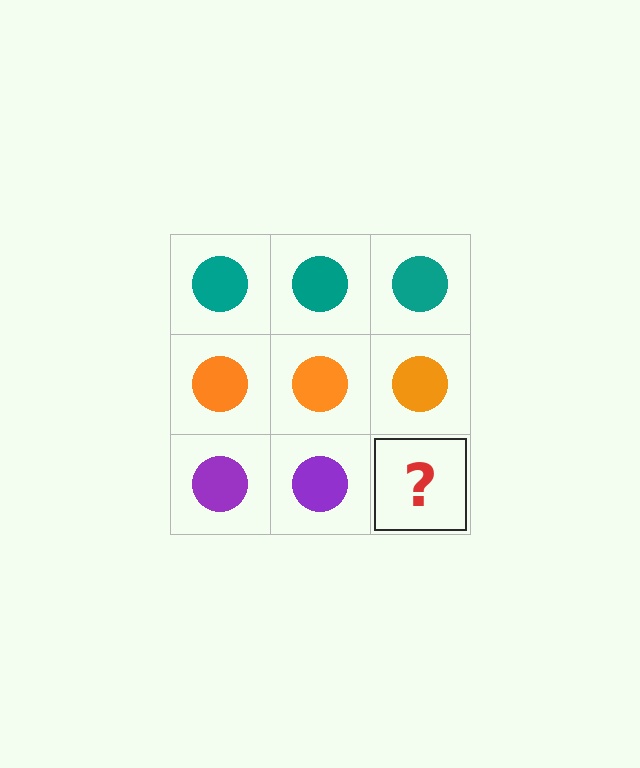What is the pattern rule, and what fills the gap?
The rule is that each row has a consistent color. The gap should be filled with a purple circle.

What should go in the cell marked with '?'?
The missing cell should contain a purple circle.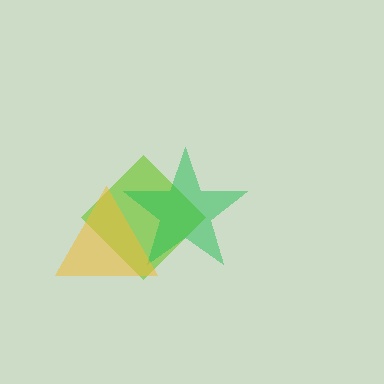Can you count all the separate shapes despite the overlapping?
Yes, there are 3 separate shapes.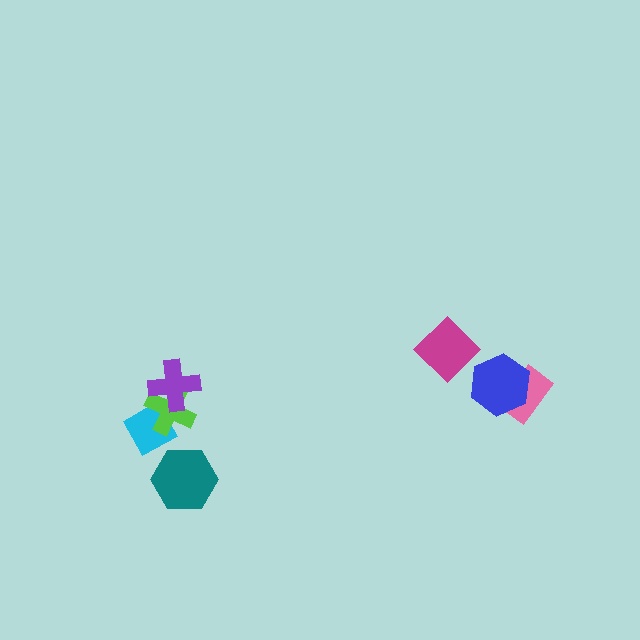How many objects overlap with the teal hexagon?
0 objects overlap with the teal hexagon.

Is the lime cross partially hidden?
Yes, it is partially covered by another shape.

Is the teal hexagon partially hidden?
No, no other shape covers it.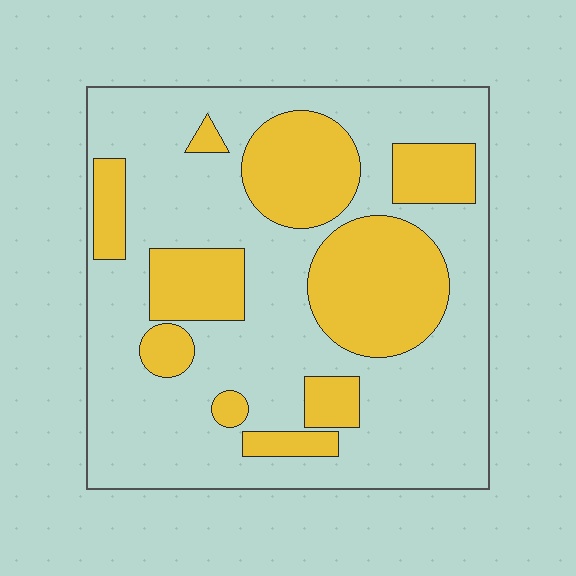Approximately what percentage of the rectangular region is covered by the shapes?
Approximately 30%.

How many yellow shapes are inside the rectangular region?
10.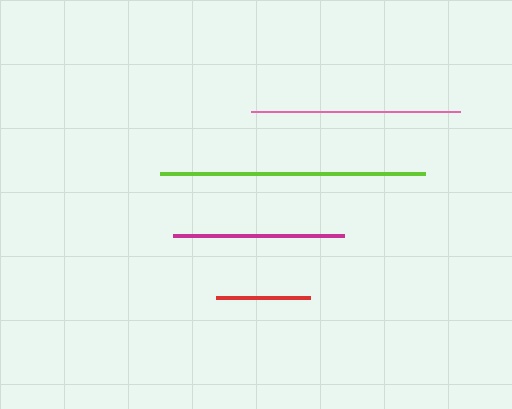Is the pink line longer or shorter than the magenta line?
The pink line is longer than the magenta line.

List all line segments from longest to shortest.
From longest to shortest: lime, pink, magenta, red.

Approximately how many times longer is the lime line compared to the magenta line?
The lime line is approximately 1.6 times the length of the magenta line.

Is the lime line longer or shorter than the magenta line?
The lime line is longer than the magenta line.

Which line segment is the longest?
The lime line is the longest at approximately 265 pixels.